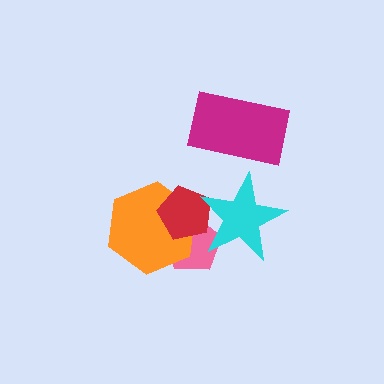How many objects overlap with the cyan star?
2 objects overlap with the cyan star.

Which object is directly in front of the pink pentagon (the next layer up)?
The orange hexagon is directly in front of the pink pentagon.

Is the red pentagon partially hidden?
Yes, it is partially covered by another shape.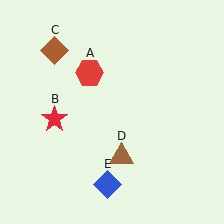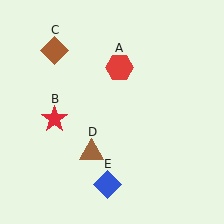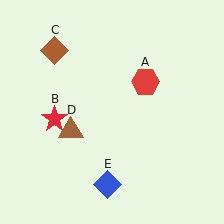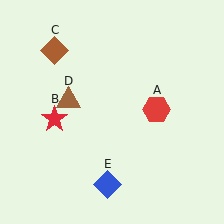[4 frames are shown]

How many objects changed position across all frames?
2 objects changed position: red hexagon (object A), brown triangle (object D).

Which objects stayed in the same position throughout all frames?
Red star (object B) and brown diamond (object C) and blue diamond (object E) remained stationary.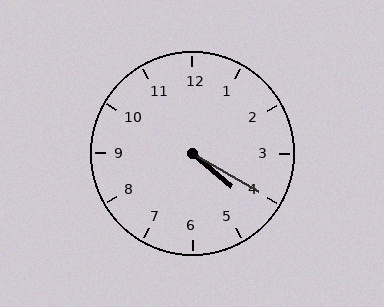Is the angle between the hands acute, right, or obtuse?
It is acute.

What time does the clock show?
4:20.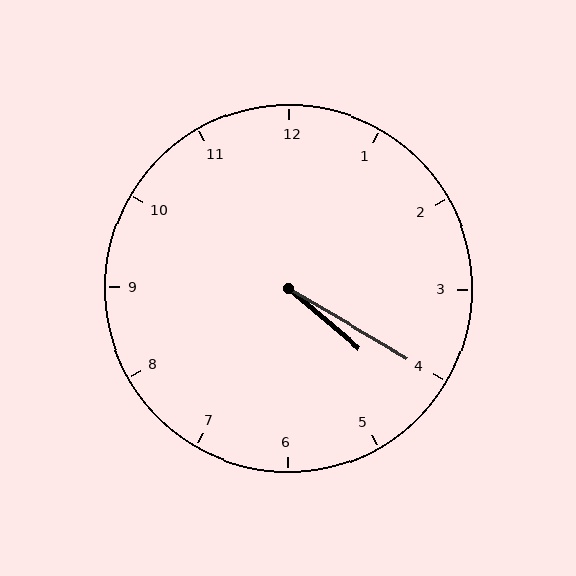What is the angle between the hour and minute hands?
Approximately 10 degrees.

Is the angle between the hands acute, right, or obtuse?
It is acute.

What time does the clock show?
4:20.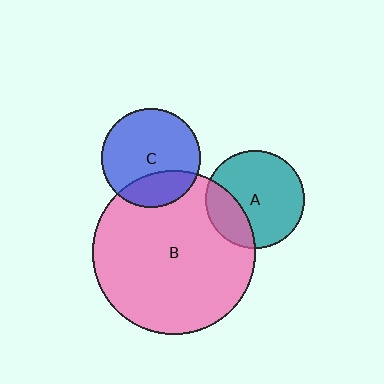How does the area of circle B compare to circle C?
Approximately 2.7 times.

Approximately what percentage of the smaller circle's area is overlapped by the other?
Approximately 25%.